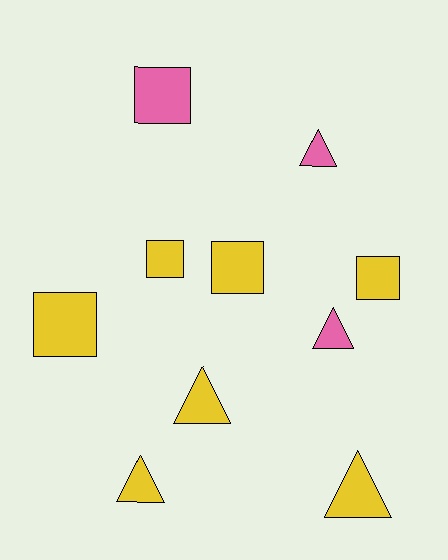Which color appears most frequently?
Yellow, with 7 objects.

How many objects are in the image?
There are 10 objects.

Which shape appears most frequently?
Triangle, with 5 objects.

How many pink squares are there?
There is 1 pink square.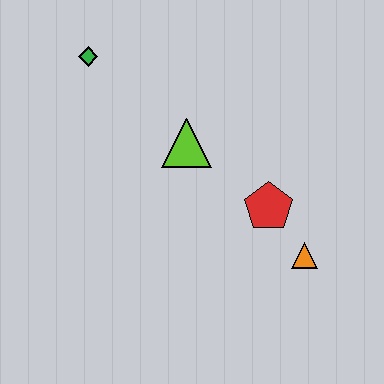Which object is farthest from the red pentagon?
The green diamond is farthest from the red pentagon.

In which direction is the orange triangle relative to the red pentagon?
The orange triangle is below the red pentagon.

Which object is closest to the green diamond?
The lime triangle is closest to the green diamond.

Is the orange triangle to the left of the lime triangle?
No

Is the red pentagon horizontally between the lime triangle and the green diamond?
No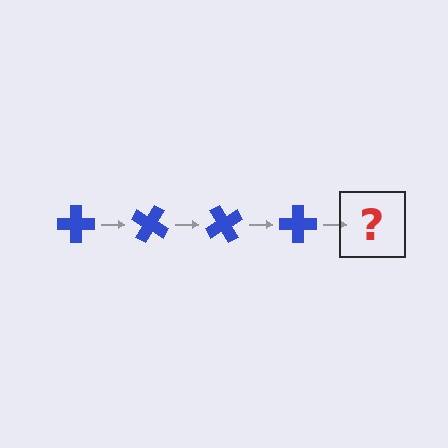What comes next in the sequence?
The next element should be a blue cross rotated 120 degrees.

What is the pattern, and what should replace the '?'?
The pattern is that the cross rotates 30 degrees each step. The '?' should be a blue cross rotated 120 degrees.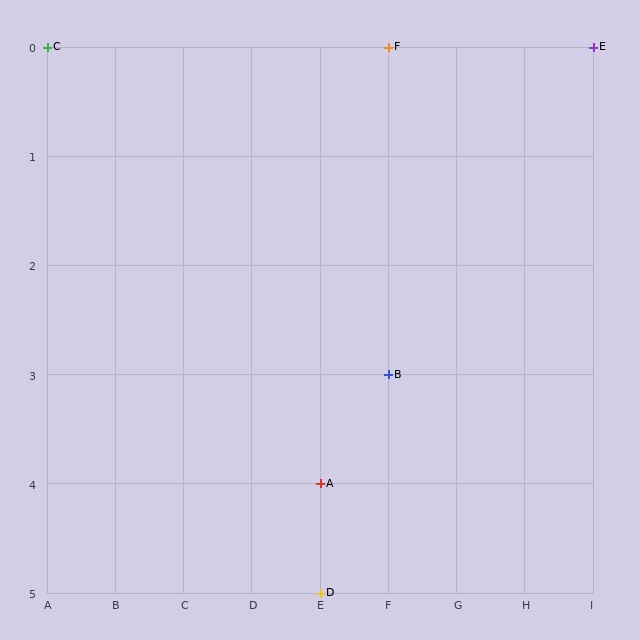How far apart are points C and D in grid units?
Points C and D are 4 columns and 5 rows apart (about 6.4 grid units diagonally).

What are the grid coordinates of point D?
Point D is at grid coordinates (E, 5).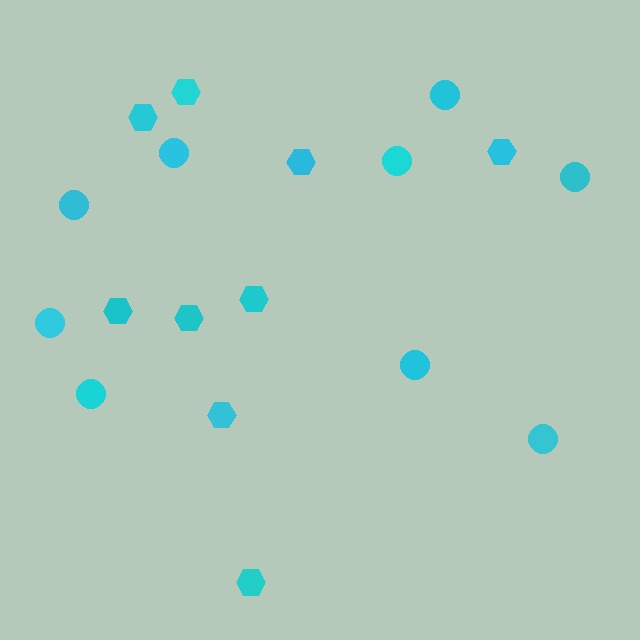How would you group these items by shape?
There are 2 groups: one group of hexagons (9) and one group of circles (9).